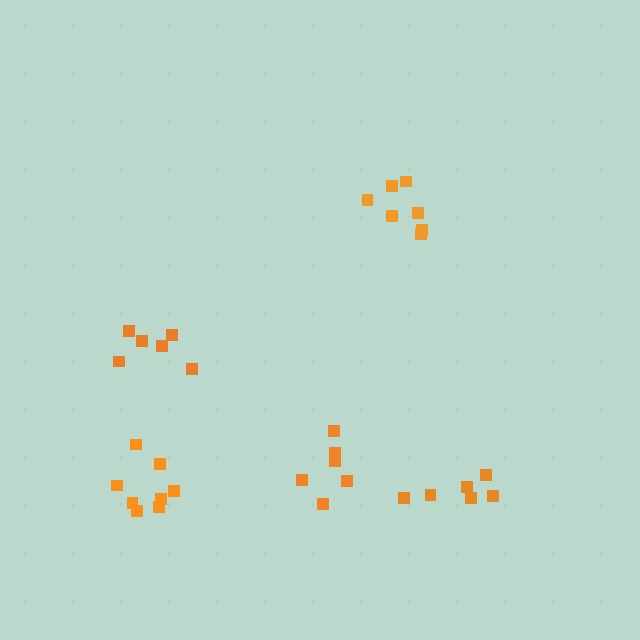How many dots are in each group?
Group 1: 7 dots, Group 2: 6 dots, Group 3: 6 dots, Group 4: 6 dots, Group 5: 8 dots (33 total).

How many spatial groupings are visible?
There are 5 spatial groupings.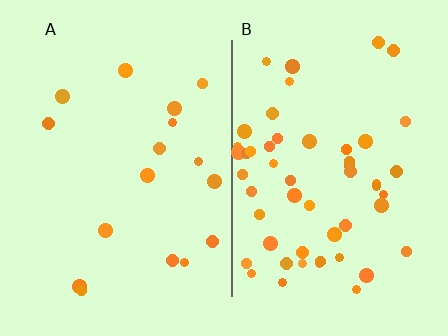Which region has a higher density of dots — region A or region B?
B (the right).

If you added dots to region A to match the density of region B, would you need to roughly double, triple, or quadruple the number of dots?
Approximately triple.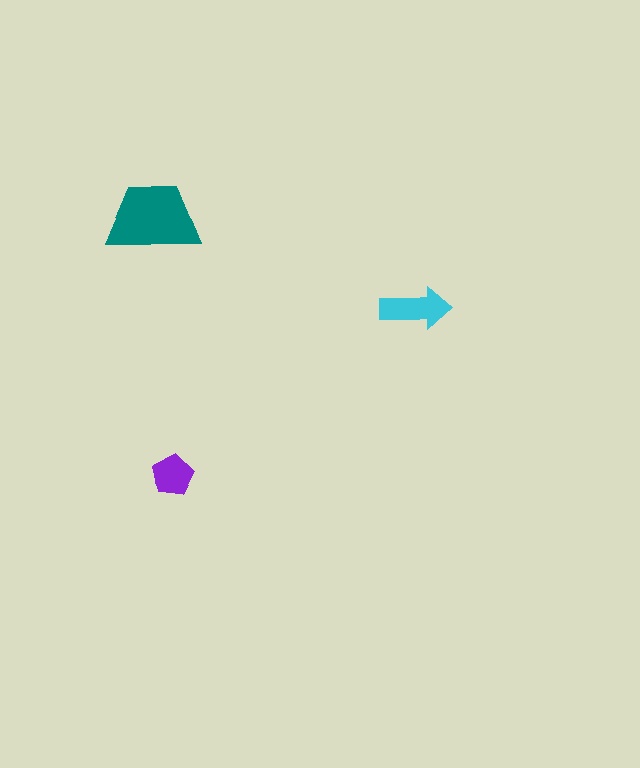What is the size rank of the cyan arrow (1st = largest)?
2nd.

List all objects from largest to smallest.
The teal trapezoid, the cyan arrow, the purple pentagon.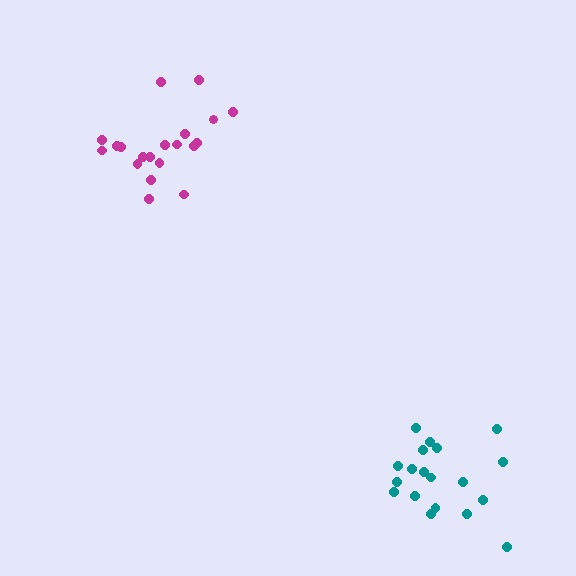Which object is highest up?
The magenta cluster is topmost.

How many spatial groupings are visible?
There are 2 spatial groupings.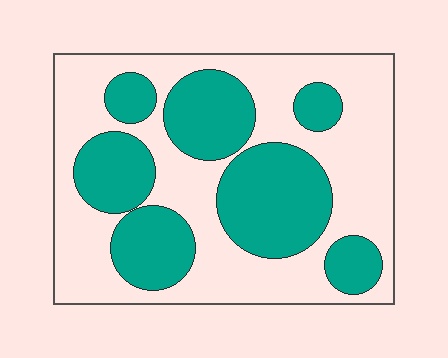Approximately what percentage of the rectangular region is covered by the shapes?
Approximately 40%.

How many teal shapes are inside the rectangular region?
7.